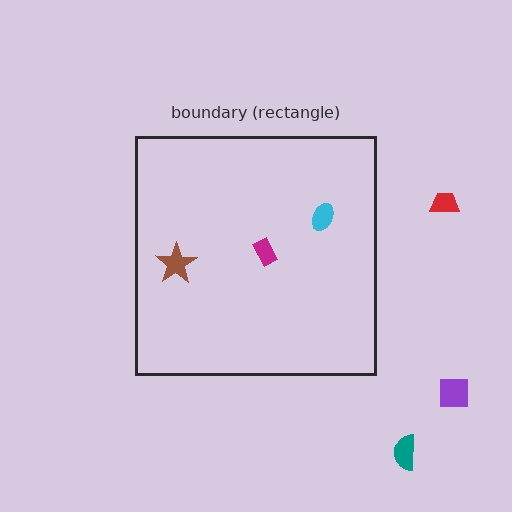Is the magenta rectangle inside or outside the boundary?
Inside.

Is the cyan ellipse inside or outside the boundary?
Inside.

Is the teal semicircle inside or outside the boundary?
Outside.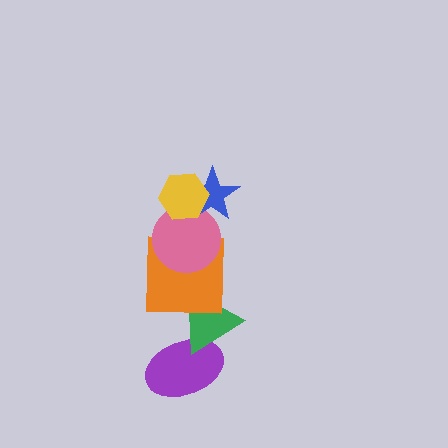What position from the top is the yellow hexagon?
The yellow hexagon is 1st from the top.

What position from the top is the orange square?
The orange square is 4th from the top.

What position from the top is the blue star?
The blue star is 2nd from the top.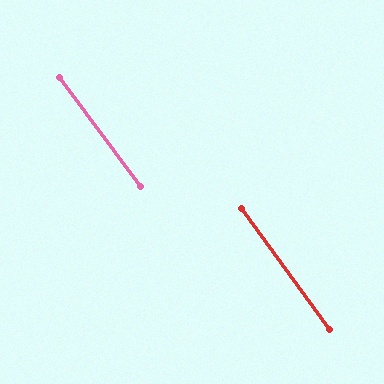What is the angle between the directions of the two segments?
Approximately 1 degree.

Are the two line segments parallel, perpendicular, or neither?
Parallel — their directions differ by only 0.6°.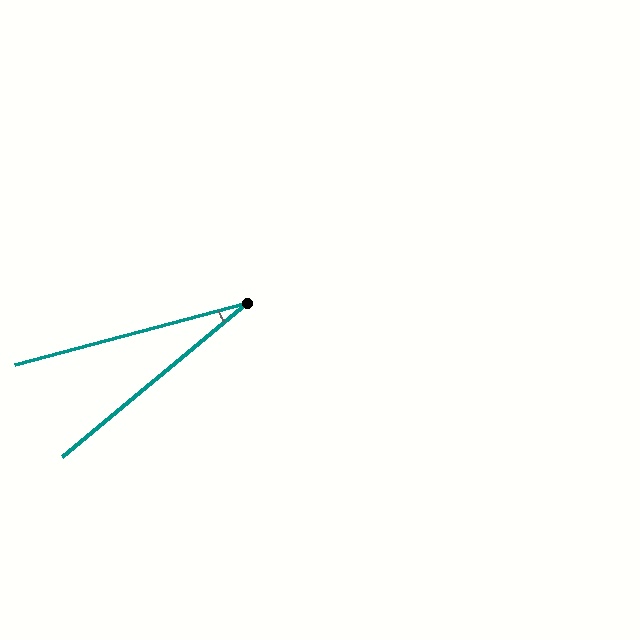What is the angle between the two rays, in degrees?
Approximately 25 degrees.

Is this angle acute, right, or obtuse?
It is acute.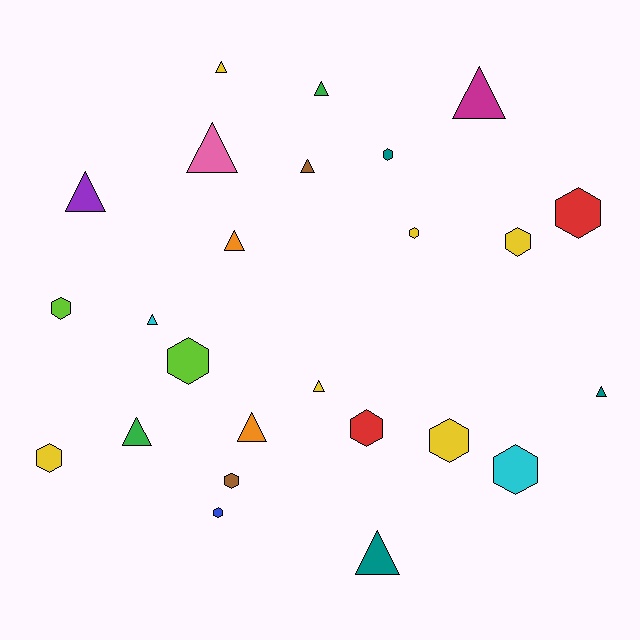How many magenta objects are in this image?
There is 1 magenta object.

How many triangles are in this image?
There are 13 triangles.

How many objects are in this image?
There are 25 objects.